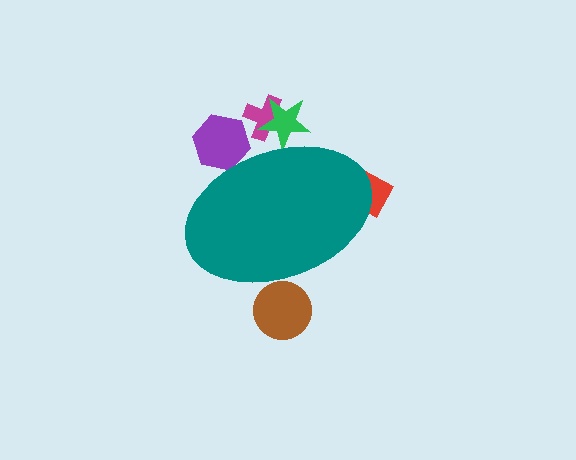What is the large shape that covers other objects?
A teal ellipse.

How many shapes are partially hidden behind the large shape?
5 shapes are partially hidden.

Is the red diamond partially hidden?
Yes, the red diamond is partially hidden behind the teal ellipse.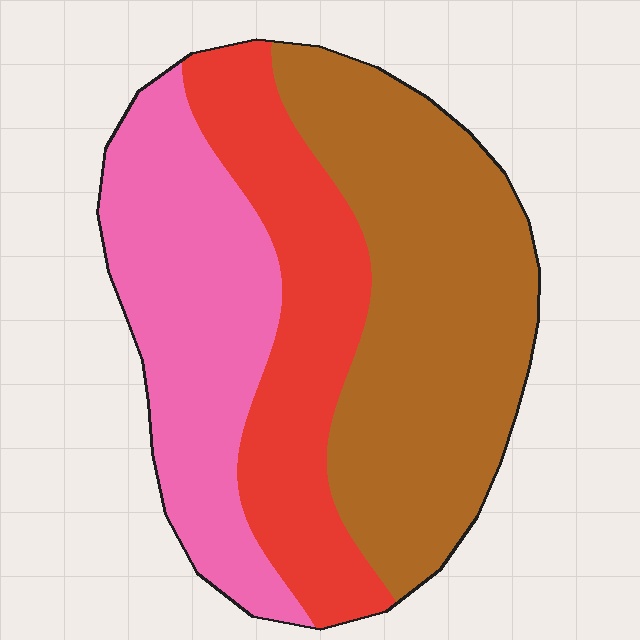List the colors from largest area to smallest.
From largest to smallest: brown, pink, red.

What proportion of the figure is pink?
Pink covers 30% of the figure.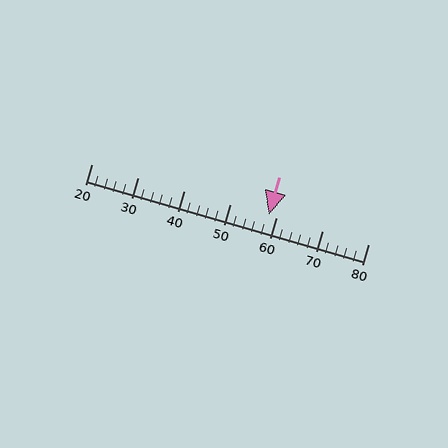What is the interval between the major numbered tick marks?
The major tick marks are spaced 10 units apart.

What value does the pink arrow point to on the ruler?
The pink arrow points to approximately 58.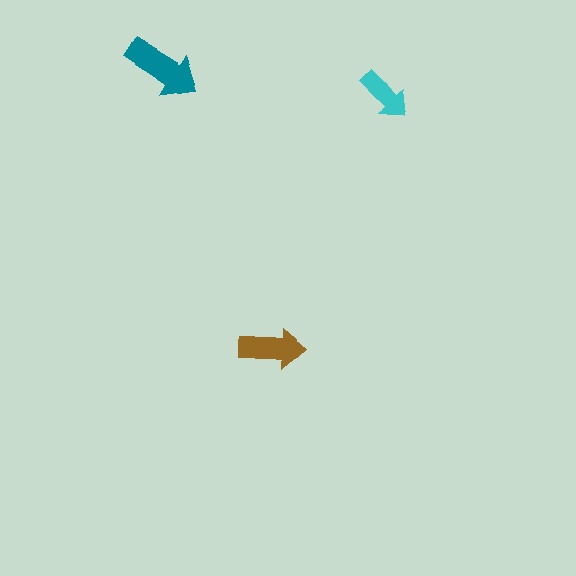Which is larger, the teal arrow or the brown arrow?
The teal one.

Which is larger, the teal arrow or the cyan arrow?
The teal one.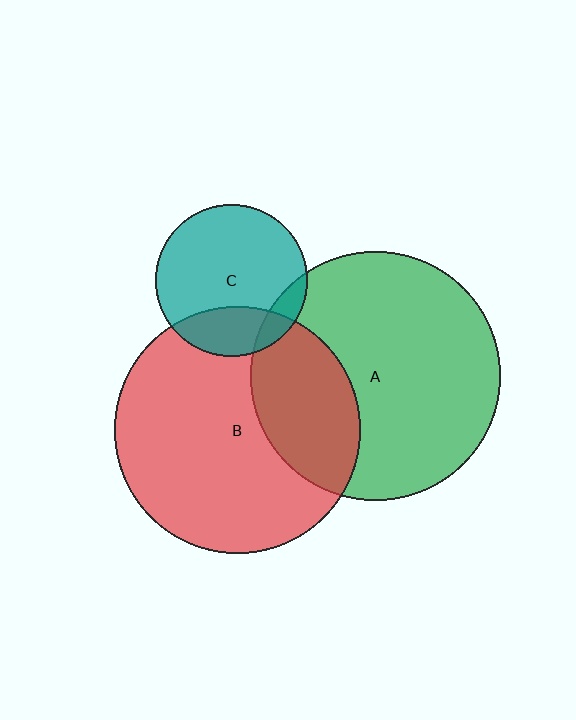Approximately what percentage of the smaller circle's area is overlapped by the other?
Approximately 10%.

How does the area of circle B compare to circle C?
Approximately 2.6 times.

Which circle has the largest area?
Circle A (green).